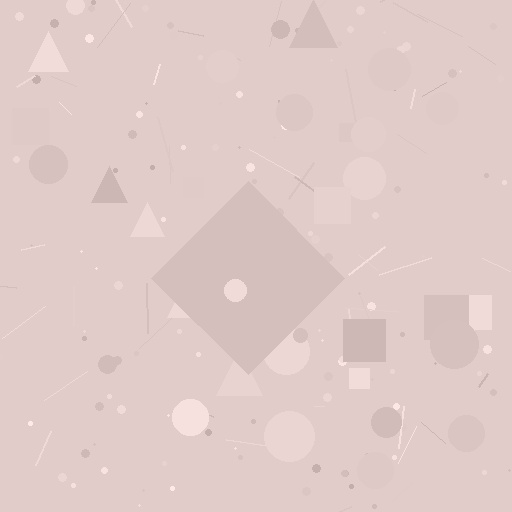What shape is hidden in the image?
A diamond is hidden in the image.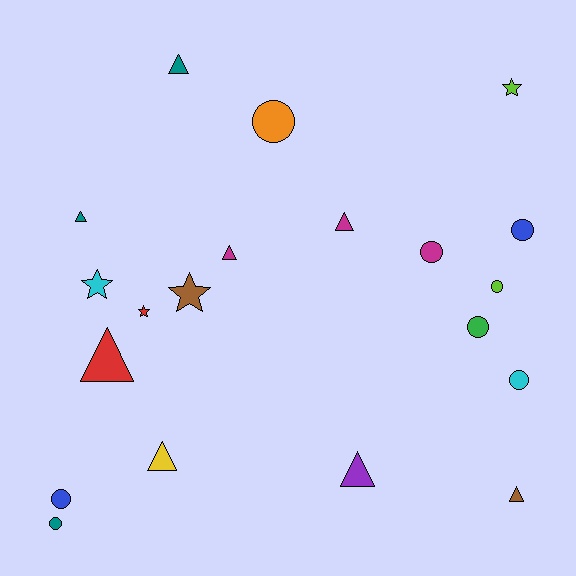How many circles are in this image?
There are 8 circles.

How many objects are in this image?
There are 20 objects.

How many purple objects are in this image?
There is 1 purple object.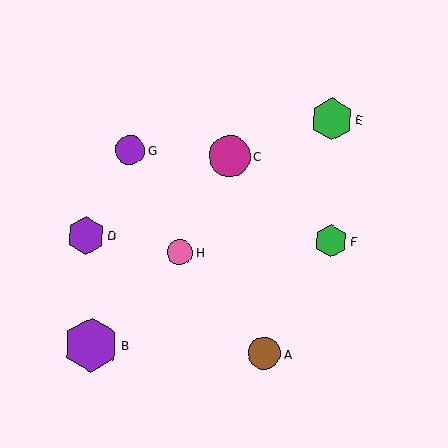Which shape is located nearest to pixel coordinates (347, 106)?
The green hexagon (labeled E) at (332, 119) is nearest to that location.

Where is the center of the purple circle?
The center of the purple circle is at (130, 150).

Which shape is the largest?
The purple hexagon (labeled B) is the largest.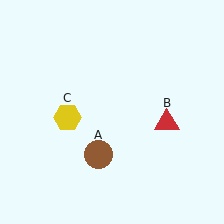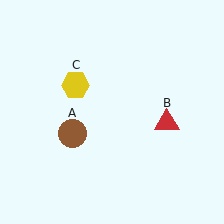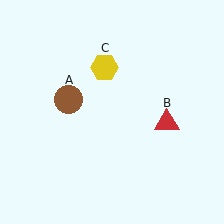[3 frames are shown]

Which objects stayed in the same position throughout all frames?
Red triangle (object B) remained stationary.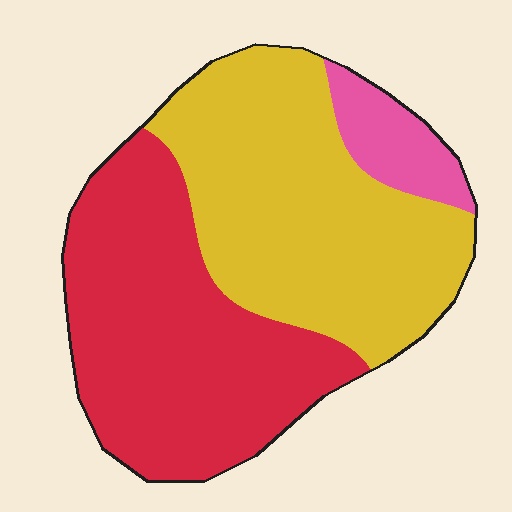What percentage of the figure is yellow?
Yellow covers 47% of the figure.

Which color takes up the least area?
Pink, at roughly 10%.